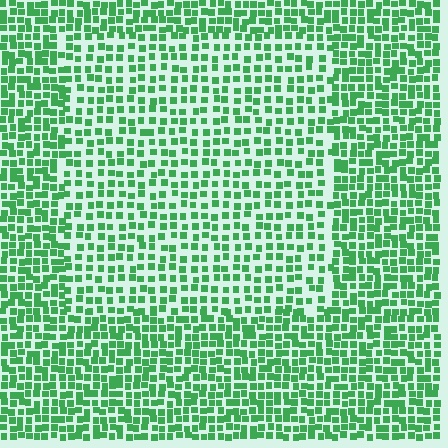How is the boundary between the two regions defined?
The boundary is defined by a change in element density (approximately 1.6x ratio). All elements are the same color, size, and shape.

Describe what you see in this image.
The image contains small green elements arranged at two different densities. A rectangle-shaped region is visible where the elements are less densely packed than the surrounding area.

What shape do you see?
I see a rectangle.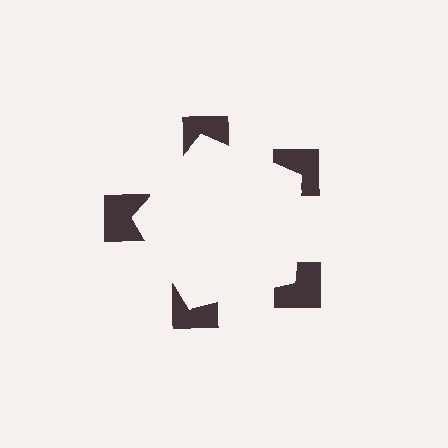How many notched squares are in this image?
There are 5 — one at each vertex of the illusory pentagon.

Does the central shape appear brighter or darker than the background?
It typically appears slightly brighter than the background, even though no actual brightness change is drawn.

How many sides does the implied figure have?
5 sides.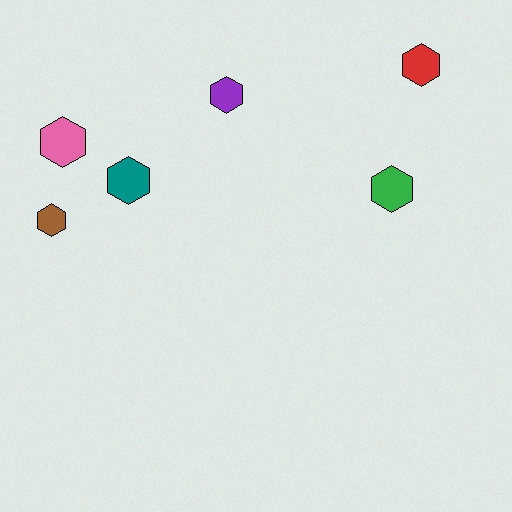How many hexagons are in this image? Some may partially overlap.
There are 6 hexagons.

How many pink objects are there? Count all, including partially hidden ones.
There is 1 pink object.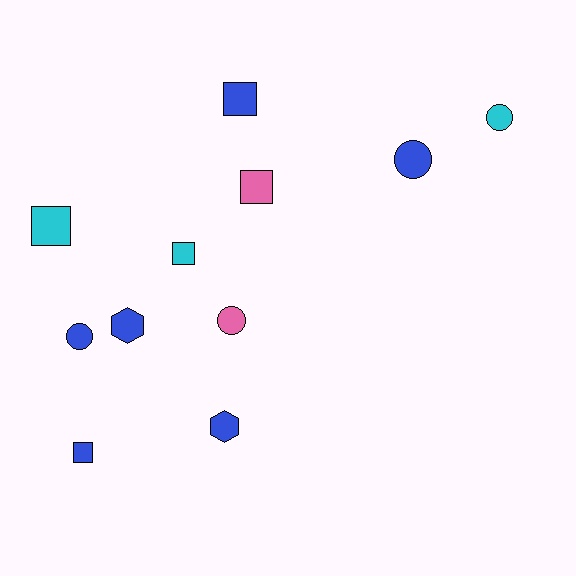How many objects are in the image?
There are 11 objects.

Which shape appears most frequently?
Square, with 5 objects.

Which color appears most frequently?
Blue, with 6 objects.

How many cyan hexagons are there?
There are no cyan hexagons.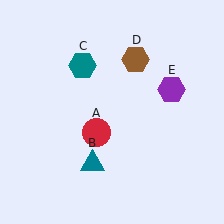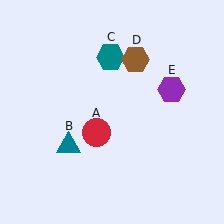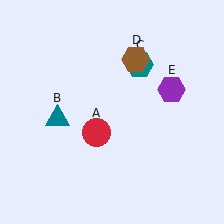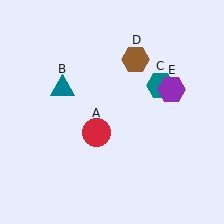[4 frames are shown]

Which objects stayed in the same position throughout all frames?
Red circle (object A) and brown hexagon (object D) and purple hexagon (object E) remained stationary.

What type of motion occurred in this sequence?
The teal triangle (object B), teal hexagon (object C) rotated clockwise around the center of the scene.